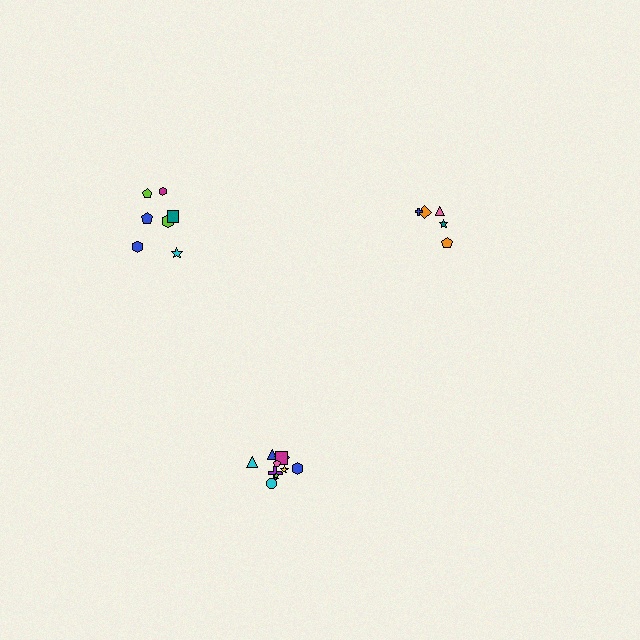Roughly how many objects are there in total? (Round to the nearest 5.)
Roughly 25 objects in total.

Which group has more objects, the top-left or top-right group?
The top-left group.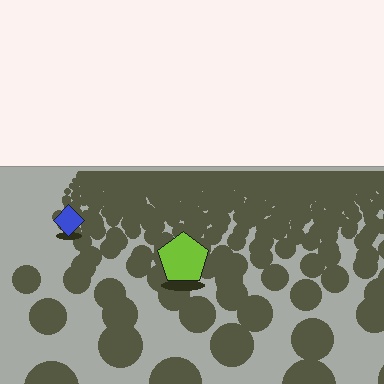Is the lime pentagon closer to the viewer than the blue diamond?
Yes. The lime pentagon is closer — you can tell from the texture gradient: the ground texture is coarser near it.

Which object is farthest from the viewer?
The blue diamond is farthest from the viewer. It appears smaller and the ground texture around it is denser.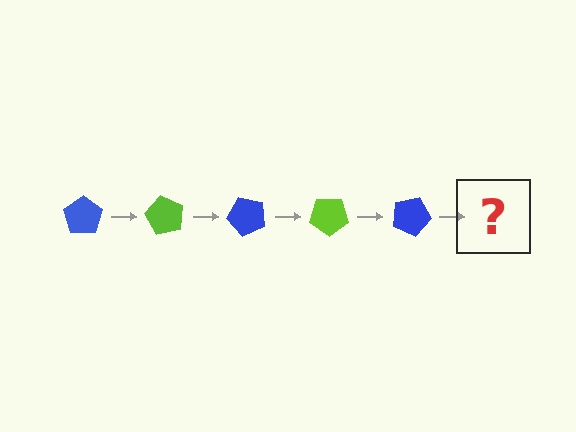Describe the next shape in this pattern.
It should be a lime pentagon, rotated 300 degrees from the start.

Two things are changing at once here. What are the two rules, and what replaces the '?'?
The two rules are that it rotates 60 degrees each step and the color cycles through blue and lime. The '?' should be a lime pentagon, rotated 300 degrees from the start.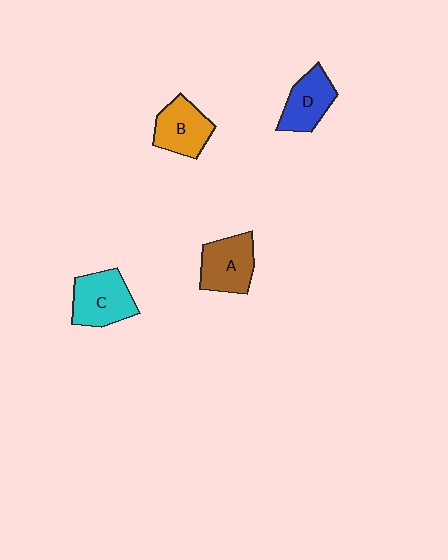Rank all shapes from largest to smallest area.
From largest to smallest: C (cyan), A (brown), B (orange), D (blue).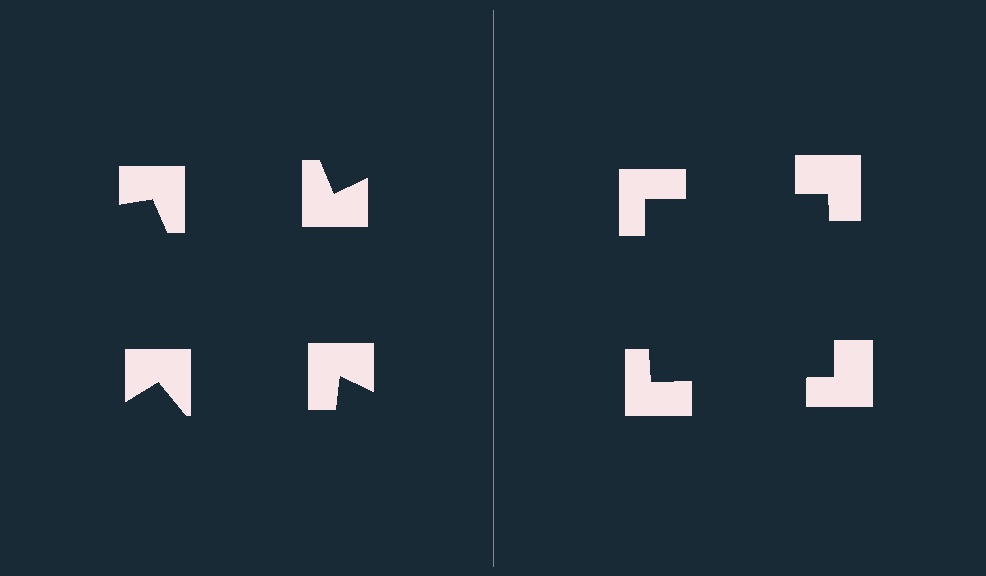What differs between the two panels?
The notched squares are positioned identically on both sides; only the wedge orientations differ. On the right they align to a square; on the left they are misaligned.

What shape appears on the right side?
An illusory square.